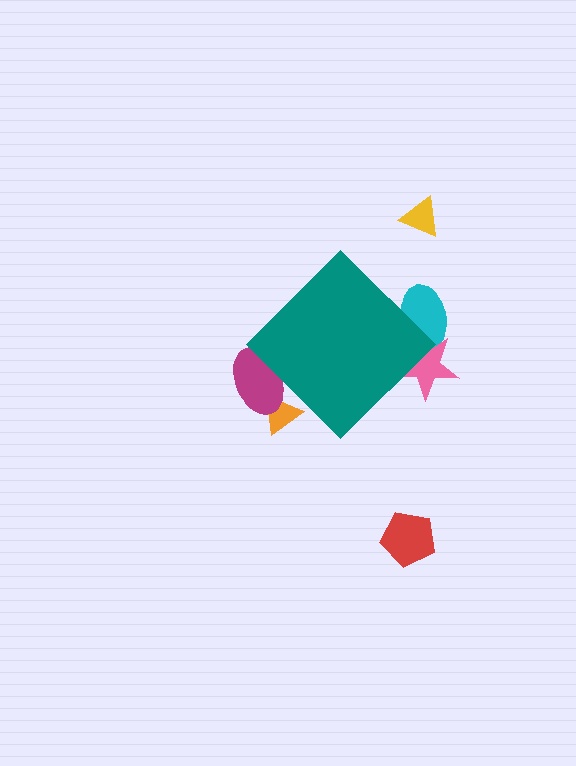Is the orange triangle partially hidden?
Yes, the orange triangle is partially hidden behind the teal diamond.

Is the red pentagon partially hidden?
No, the red pentagon is fully visible.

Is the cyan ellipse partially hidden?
Yes, the cyan ellipse is partially hidden behind the teal diamond.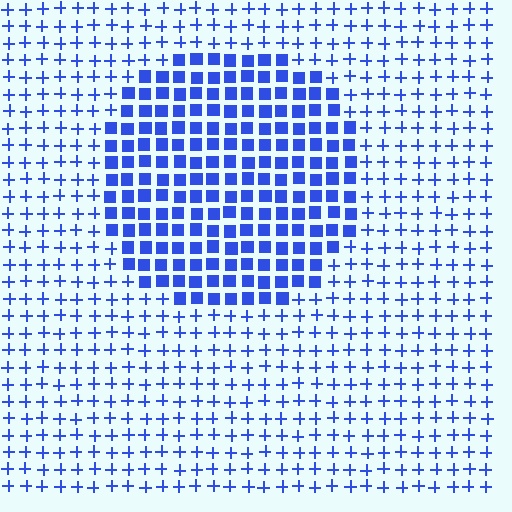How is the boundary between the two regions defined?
The boundary is defined by a change in element shape: squares inside vs. plus signs outside. All elements share the same color and spacing.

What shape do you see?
I see a circle.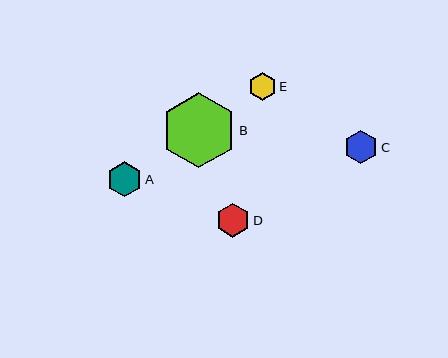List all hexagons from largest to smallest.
From largest to smallest: B, A, D, C, E.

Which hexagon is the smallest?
Hexagon E is the smallest with a size of approximately 28 pixels.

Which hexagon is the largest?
Hexagon B is the largest with a size of approximately 75 pixels.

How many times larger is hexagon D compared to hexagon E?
Hexagon D is approximately 1.2 times the size of hexagon E.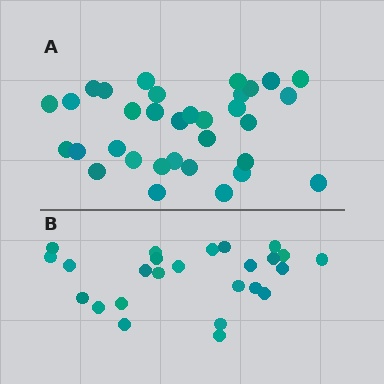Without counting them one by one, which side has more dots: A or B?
Region A (the top region) has more dots.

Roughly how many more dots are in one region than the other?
Region A has roughly 8 or so more dots than region B.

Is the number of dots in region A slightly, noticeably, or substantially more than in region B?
Region A has noticeably more, but not dramatically so. The ratio is roughly 1.3 to 1.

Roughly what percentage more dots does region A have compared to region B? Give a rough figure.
About 30% more.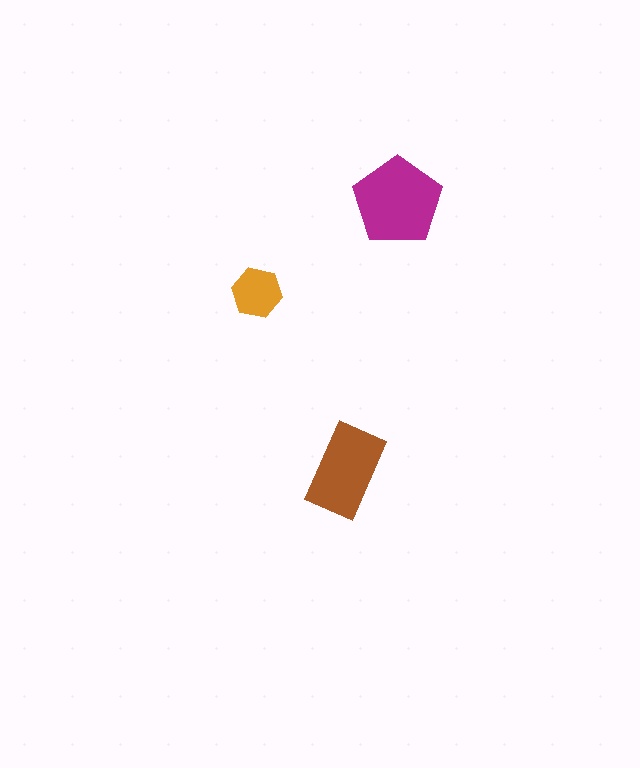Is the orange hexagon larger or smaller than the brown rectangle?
Smaller.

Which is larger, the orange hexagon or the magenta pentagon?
The magenta pentagon.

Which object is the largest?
The magenta pentagon.